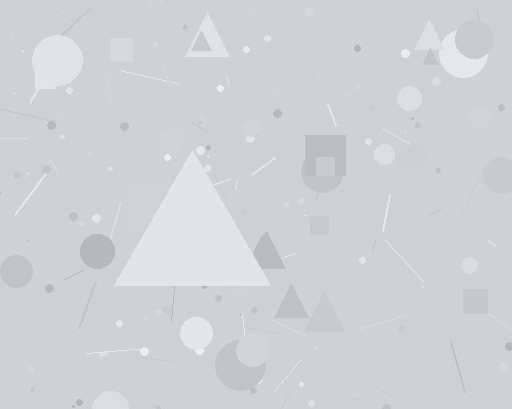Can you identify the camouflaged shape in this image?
The camouflaged shape is a triangle.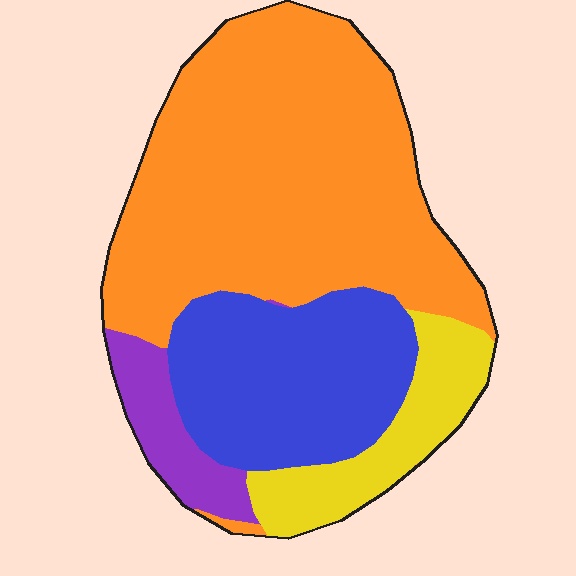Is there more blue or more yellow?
Blue.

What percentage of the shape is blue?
Blue covers around 25% of the shape.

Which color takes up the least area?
Purple, at roughly 10%.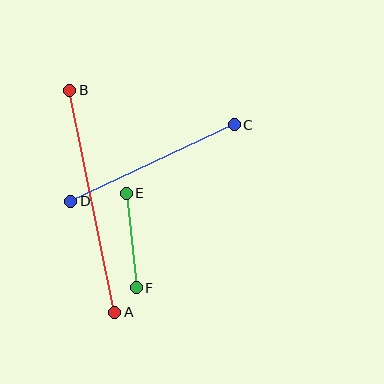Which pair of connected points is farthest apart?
Points A and B are farthest apart.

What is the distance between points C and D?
The distance is approximately 180 pixels.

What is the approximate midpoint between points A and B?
The midpoint is at approximately (92, 201) pixels.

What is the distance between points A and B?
The distance is approximately 226 pixels.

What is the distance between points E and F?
The distance is approximately 95 pixels.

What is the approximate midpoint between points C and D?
The midpoint is at approximately (153, 163) pixels.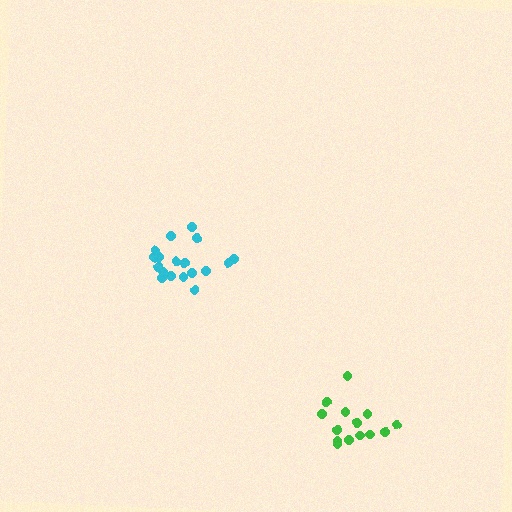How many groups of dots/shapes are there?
There are 2 groups.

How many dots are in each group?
Group 1: 14 dots, Group 2: 18 dots (32 total).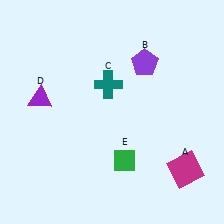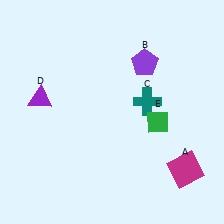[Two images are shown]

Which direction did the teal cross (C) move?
The teal cross (C) moved right.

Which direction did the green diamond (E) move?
The green diamond (E) moved up.